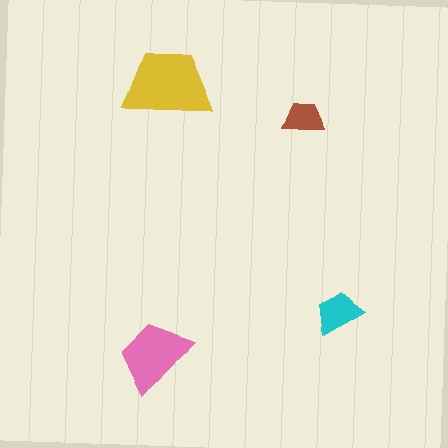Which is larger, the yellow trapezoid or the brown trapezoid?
The yellow one.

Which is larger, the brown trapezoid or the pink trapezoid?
The pink one.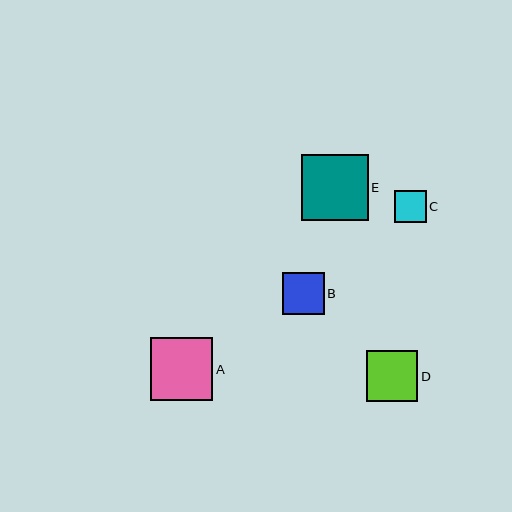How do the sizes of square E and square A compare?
Square E and square A are approximately the same size.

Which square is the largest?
Square E is the largest with a size of approximately 67 pixels.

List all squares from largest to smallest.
From largest to smallest: E, A, D, B, C.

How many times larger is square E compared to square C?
Square E is approximately 2.1 times the size of square C.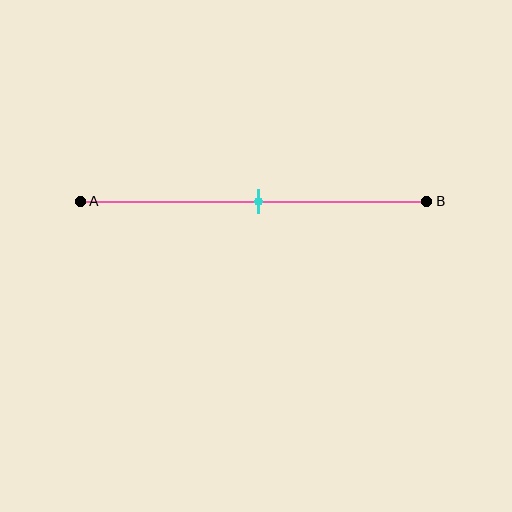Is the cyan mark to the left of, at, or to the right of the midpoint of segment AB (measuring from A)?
The cyan mark is approximately at the midpoint of segment AB.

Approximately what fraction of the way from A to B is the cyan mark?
The cyan mark is approximately 50% of the way from A to B.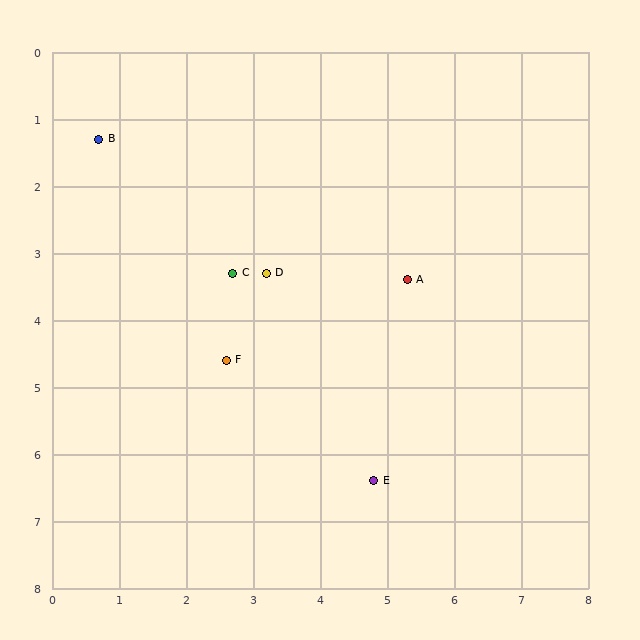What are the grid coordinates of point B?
Point B is at approximately (0.7, 1.3).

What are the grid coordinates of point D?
Point D is at approximately (3.2, 3.3).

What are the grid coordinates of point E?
Point E is at approximately (4.8, 6.4).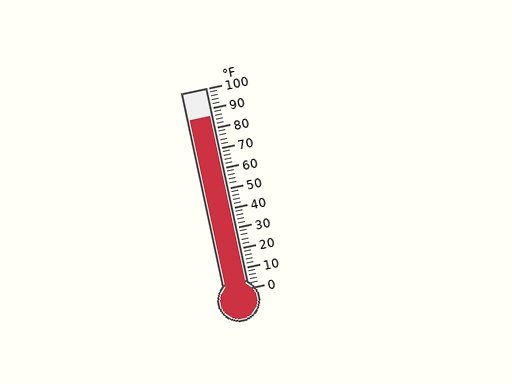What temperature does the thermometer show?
The thermometer shows approximately 86°F.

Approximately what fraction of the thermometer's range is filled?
The thermometer is filled to approximately 85% of its range.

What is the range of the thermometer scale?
The thermometer scale ranges from 0°F to 100°F.